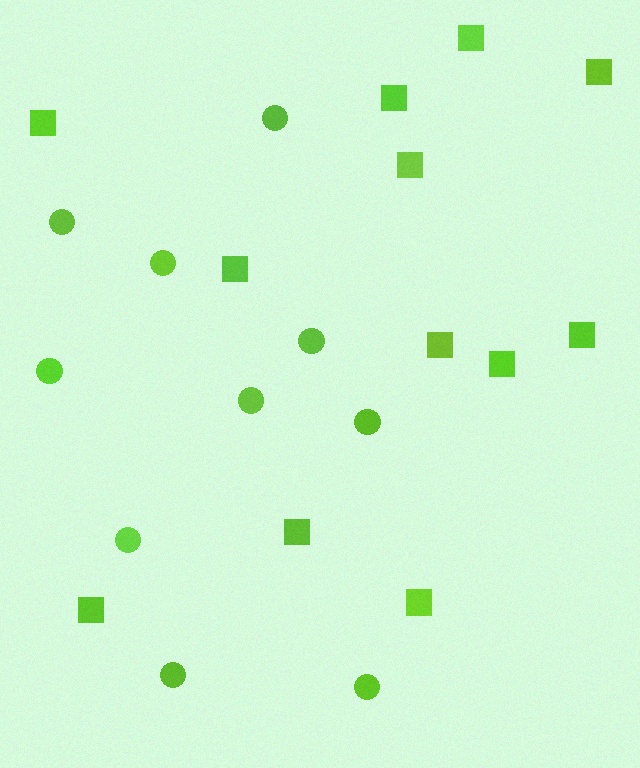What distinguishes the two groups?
There are 2 groups: one group of circles (10) and one group of squares (12).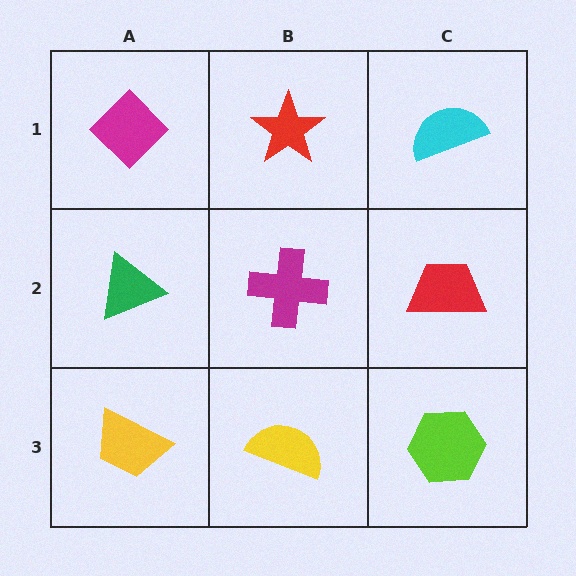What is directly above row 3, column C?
A red trapezoid.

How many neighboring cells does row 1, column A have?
2.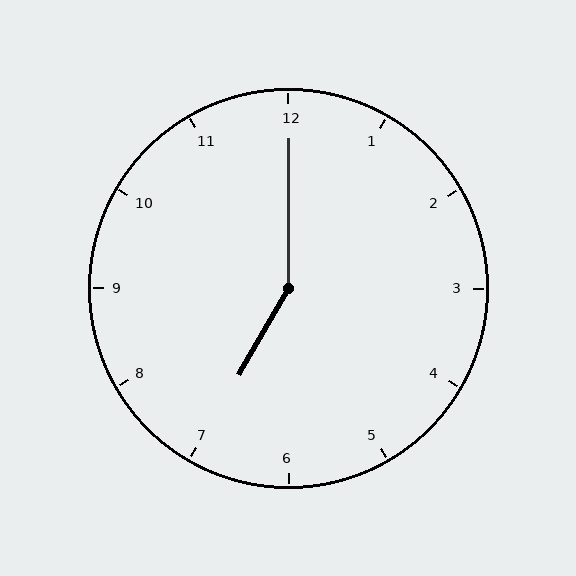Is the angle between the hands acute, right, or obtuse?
It is obtuse.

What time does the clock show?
7:00.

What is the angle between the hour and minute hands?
Approximately 150 degrees.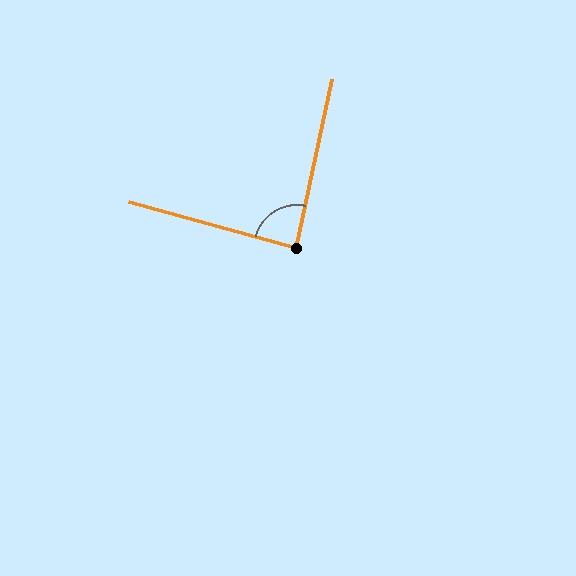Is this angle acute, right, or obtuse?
It is approximately a right angle.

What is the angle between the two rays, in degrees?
Approximately 87 degrees.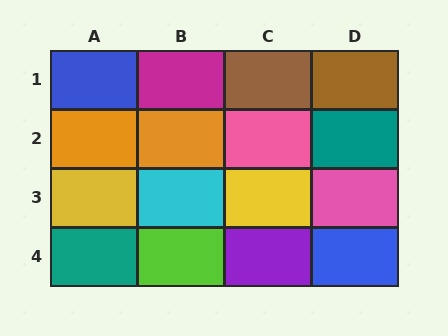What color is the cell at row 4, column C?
Purple.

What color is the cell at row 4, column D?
Blue.